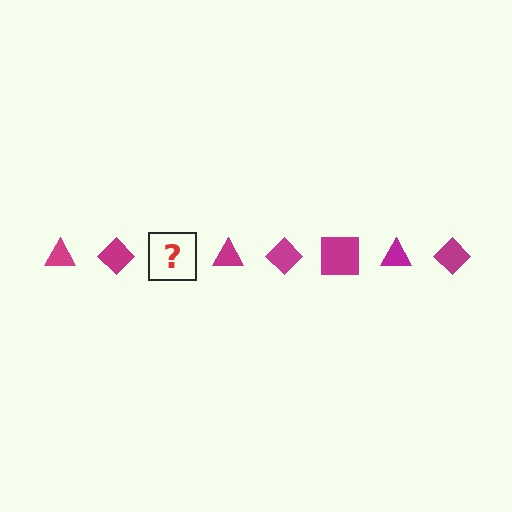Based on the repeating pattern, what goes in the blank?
The blank should be a magenta square.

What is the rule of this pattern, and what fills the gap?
The rule is that the pattern cycles through triangle, diamond, square shapes in magenta. The gap should be filled with a magenta square.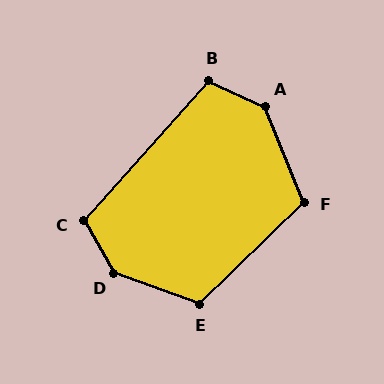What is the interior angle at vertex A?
Approximately 137 degrees (obtuse).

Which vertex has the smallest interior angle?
B, at approximately 107 degrees.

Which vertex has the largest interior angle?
D, at approximately 140 degrees.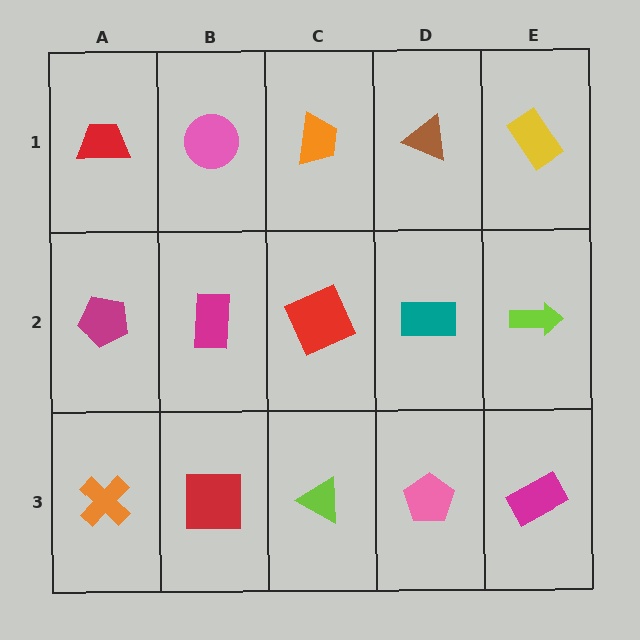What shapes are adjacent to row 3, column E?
A lime arrow (row 2, column E), a pink pentagon (row 3, column D).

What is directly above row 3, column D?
A teal rectangle.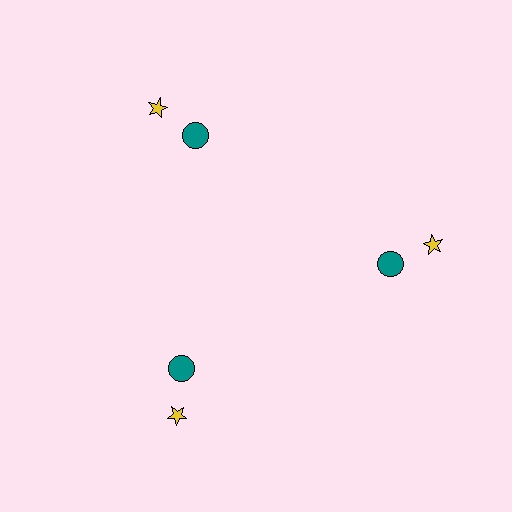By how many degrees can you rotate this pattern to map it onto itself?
The pattern maps onto itself every 120 degrees of rotation.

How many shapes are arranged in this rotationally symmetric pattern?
There are 6 shapes, arranged in 3 groups of 2.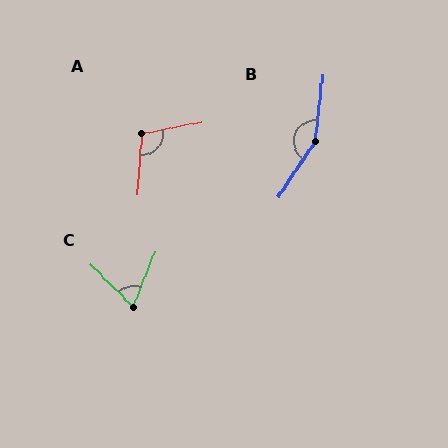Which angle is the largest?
B, at approximately 153 degrees.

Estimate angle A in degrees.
Approximately 105 degrees.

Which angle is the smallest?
C, at approximately 67 degrees.